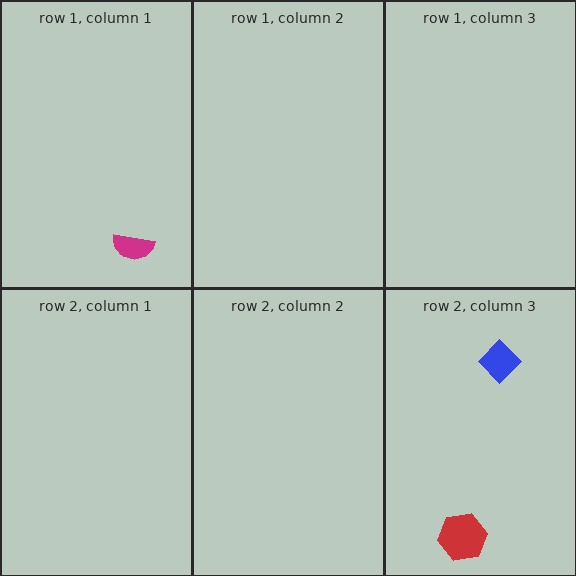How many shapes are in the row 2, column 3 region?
2.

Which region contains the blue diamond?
The row 2, column 3 region.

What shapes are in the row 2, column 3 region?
The red hexagon, the blue diamond.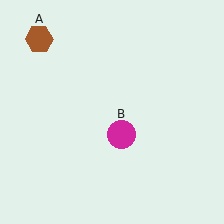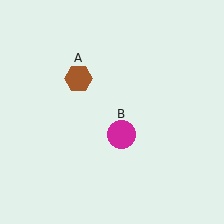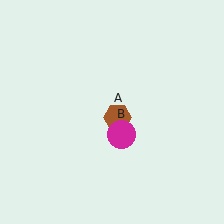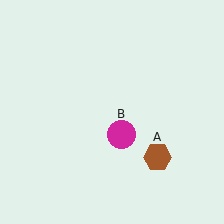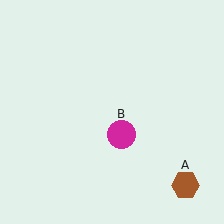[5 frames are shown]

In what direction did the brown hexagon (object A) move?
The brown hexagon (object A) moved down and to the right.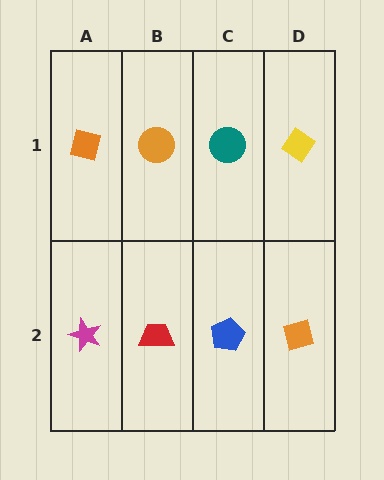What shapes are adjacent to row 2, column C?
A teal circle (row 1, column C), a red trapezoid (row 2, column B), an orange diamond (row 2, column D).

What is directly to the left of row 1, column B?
An orange square.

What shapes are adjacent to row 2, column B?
An orange circle (row 1, column B), a magenta star (row 2, column A), a blue pentagon (row 2, column C).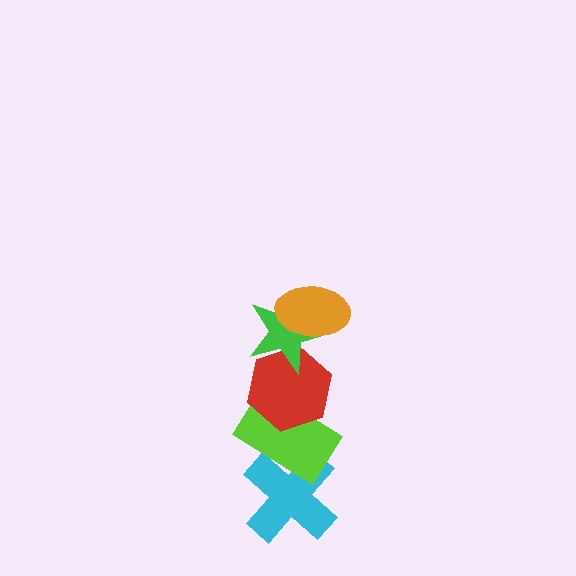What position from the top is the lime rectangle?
The lime rectangle is 4th from the top.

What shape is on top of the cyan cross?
The lime rectangle is on top of the cyan cross.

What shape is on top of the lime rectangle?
The red hexagon is on top of the lime rectangle.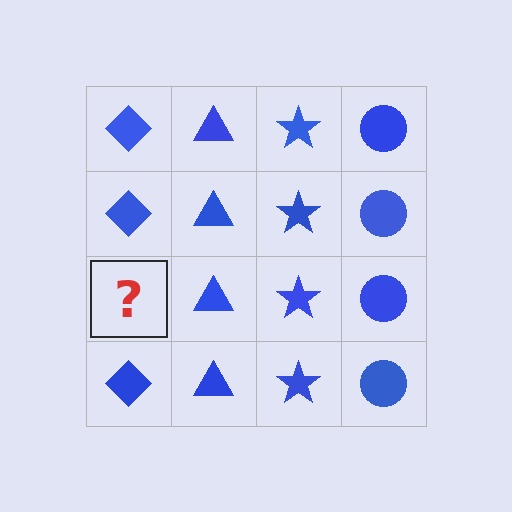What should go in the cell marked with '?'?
The missing cell should contain a blue diamond.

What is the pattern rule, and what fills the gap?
The rule is that each column has a consistent shape. The gap should be filled with a blue diamond.